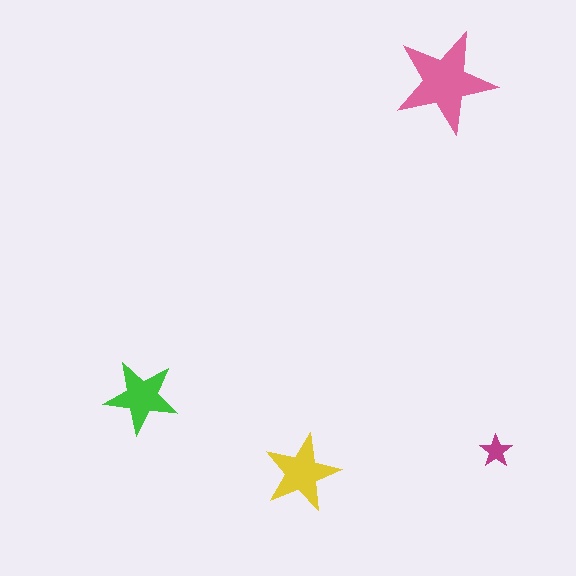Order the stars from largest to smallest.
the pink one, the yellow one, the green one, the magenta one.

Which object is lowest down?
The yellow star is bottommost.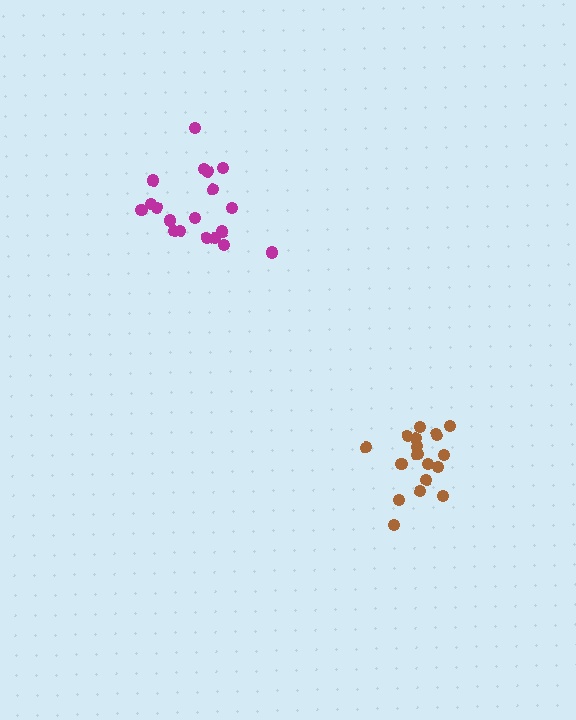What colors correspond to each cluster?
The clusters are colored: magenta, brown.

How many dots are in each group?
Group 1: 19 dots, Group 2: 17 dots (36 total).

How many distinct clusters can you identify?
There are 2 distinct clusters.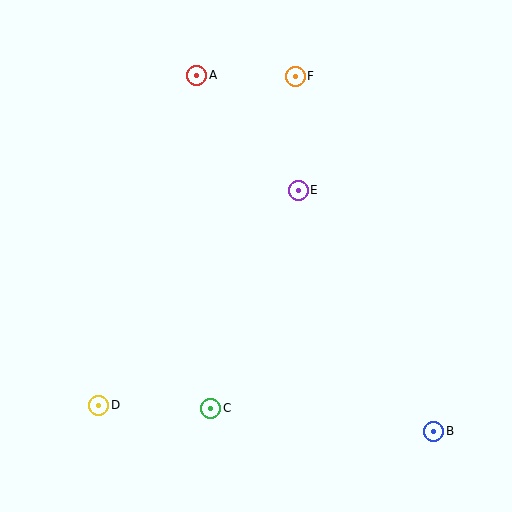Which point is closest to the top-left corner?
Point A is closest to the top-left corner.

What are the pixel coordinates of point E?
Point E is at (298, 190).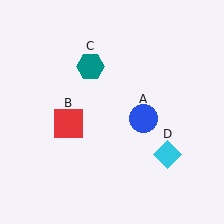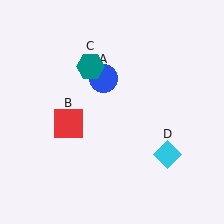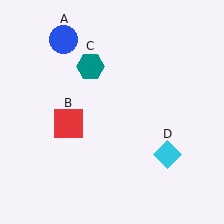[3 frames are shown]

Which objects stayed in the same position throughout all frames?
Red square (object B) and teal hexagon (object C) and cyan diamond (object D) remained stationary.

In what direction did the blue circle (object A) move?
The blue circle (object A) moved up and to the left.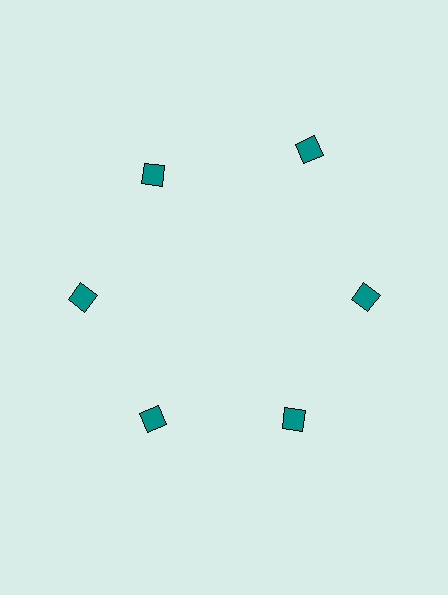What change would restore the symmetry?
The symmetry would be restored by moving it inward, back onto the ring so that all 6 diamonds sit at equal angles and equal distance from the center.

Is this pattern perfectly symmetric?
No. The 6 teal diamonds are arranged in a ring, but one element near the 1 o'clock position is pushed outward from the center, breaking the 6-fold rotational symmetry.